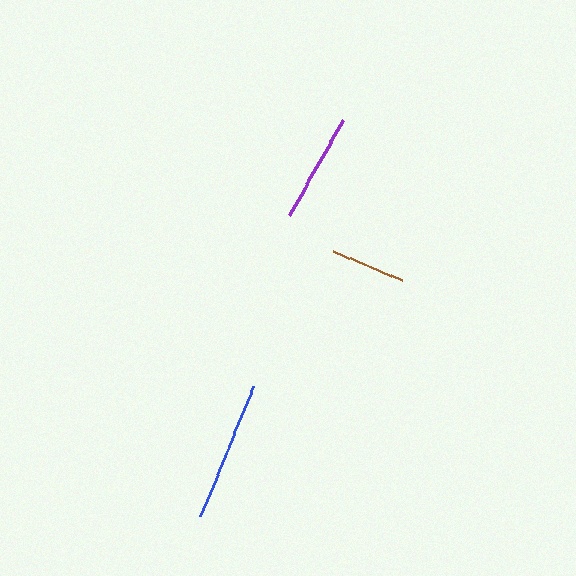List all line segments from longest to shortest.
From longest to shortest: blue, purple, brown.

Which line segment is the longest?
The blue line is the longest at approximately 141 pixels.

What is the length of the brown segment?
The brown segment is approximately 74 pixels long.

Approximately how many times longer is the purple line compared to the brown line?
The purple line is approximately 1.5 times the length of the brown line.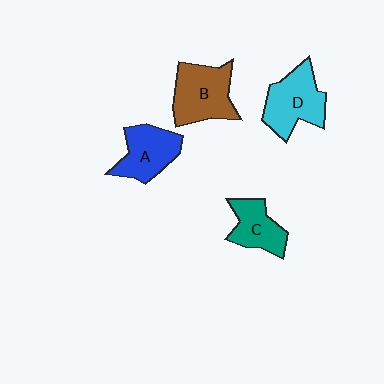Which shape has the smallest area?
Shape C (teal).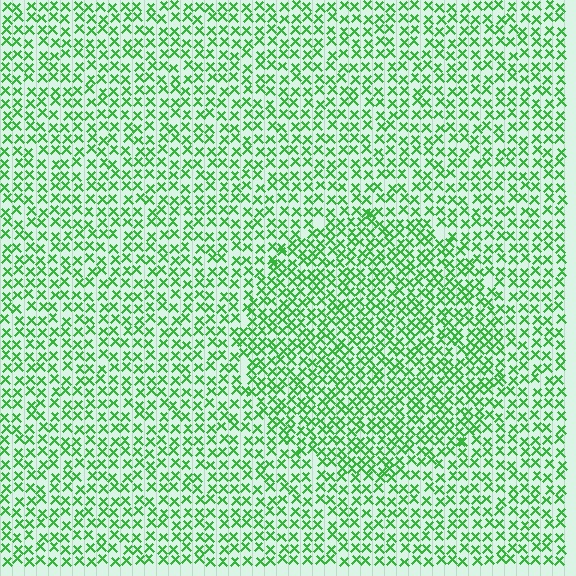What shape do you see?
I see a circle.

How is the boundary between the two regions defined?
The boundary is defined by a change in element density (approximately 1.5x ratio). All elements are the same color, size, and shape.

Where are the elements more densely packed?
The elements are more densely packed inside the circle boundary.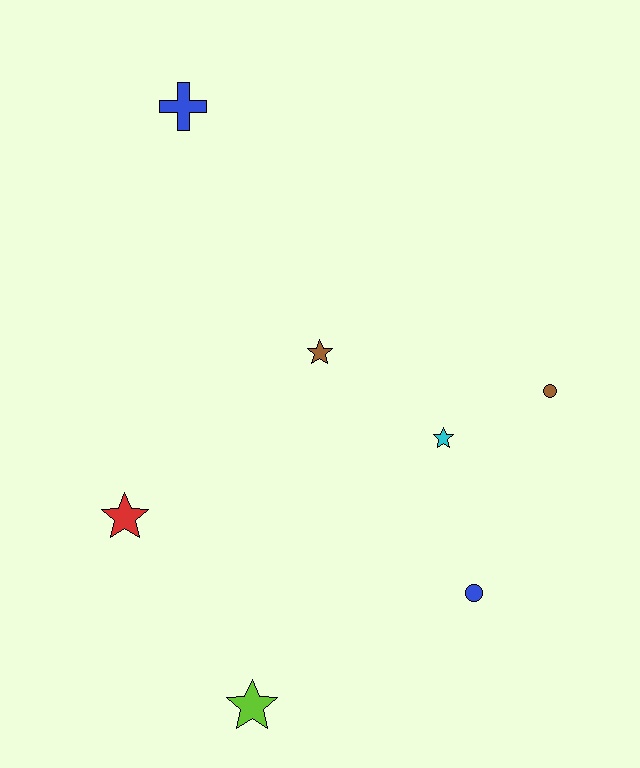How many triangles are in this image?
There are no triangles.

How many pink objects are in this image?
There are no pink objects.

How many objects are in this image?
There are 7 objects.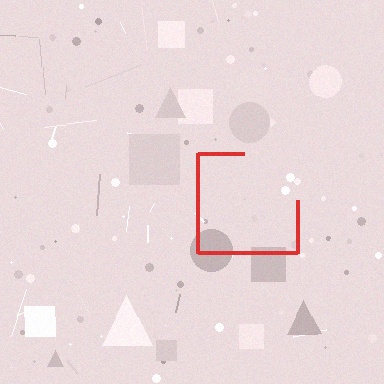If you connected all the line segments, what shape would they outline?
They would outline a square.